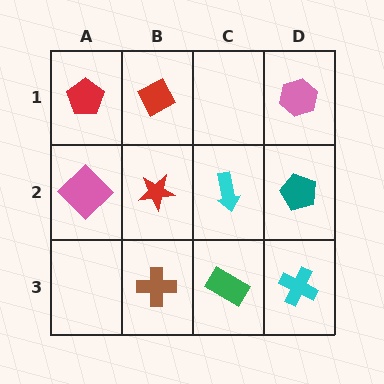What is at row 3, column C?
A green rectangle.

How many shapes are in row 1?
3 shapes.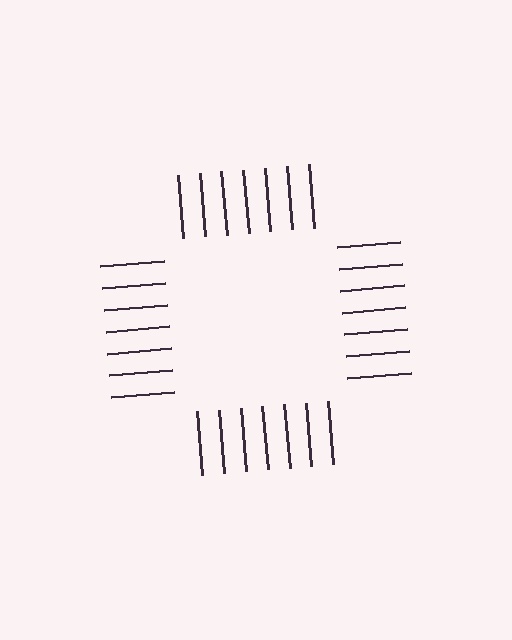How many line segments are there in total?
28 — 7 along each of the 4 edges.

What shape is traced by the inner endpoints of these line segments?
An illusory square — the line segments terminate on its edges but no continuous stroke is drawn.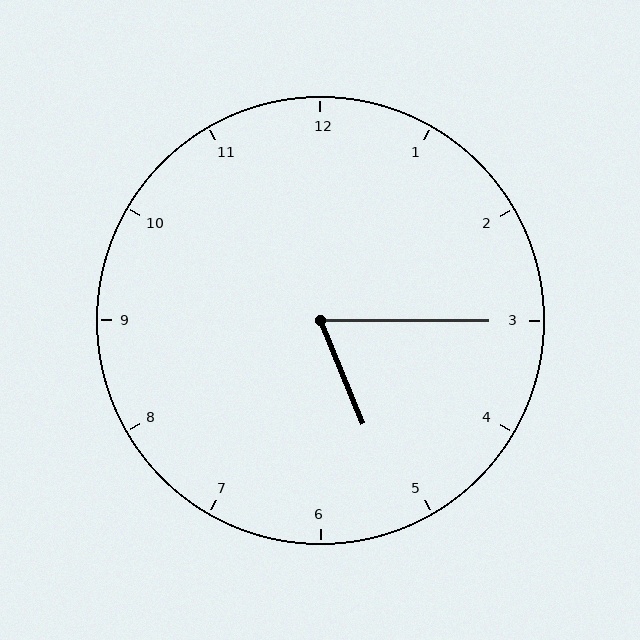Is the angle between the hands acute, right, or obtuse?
It is acute.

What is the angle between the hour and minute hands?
Approximately 68 degrees.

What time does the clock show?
5:15.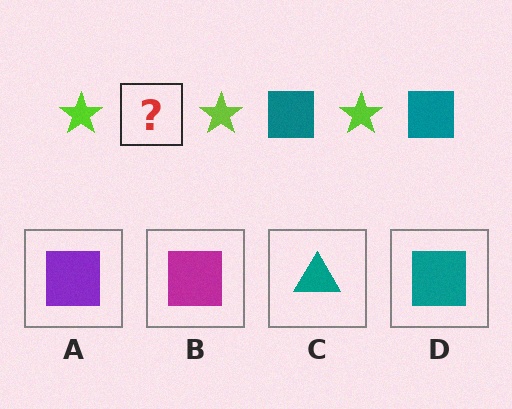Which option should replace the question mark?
Option D.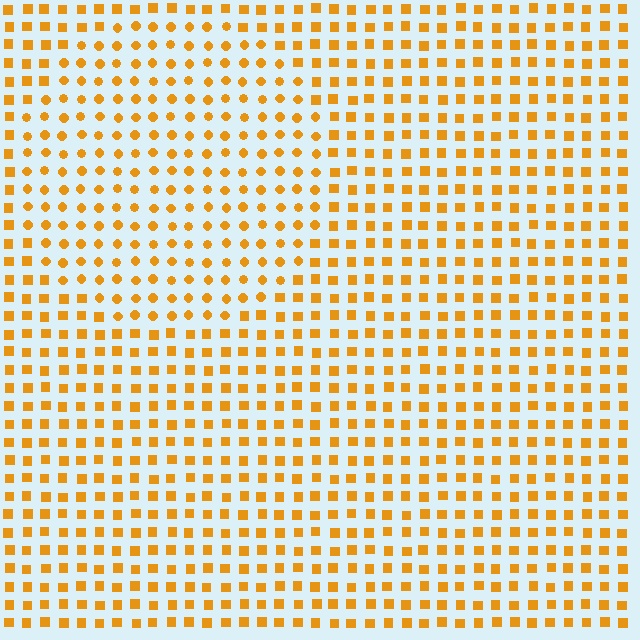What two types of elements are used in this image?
The image uses circles inside the circle region and squares outside it.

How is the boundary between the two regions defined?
The boundary is defined by a change in element shape: circles inside vs. squares outside. All elements share the same color and spacing.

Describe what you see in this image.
The image is filled with small orange elements arranged in a uniform grid. A circle-shaped region contains circles, while the surrounding area contains squares. The boundary is defined purely by the change in element shape.